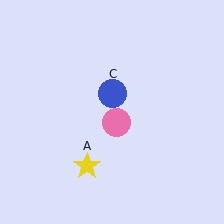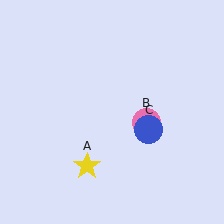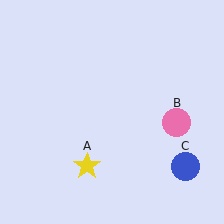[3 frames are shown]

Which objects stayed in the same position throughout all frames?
Yellow star (object A) remained stationary.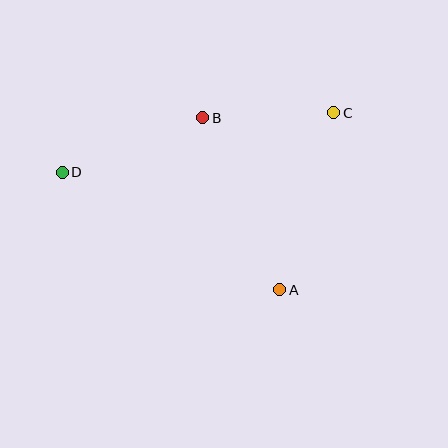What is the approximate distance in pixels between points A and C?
The distance between A and C is approximately 185 pixels.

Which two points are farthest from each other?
Points C and D are farthest from each other.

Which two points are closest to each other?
Points B and C are closest to each other.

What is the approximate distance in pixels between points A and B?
The distance between A and B is approximately 188 pixels.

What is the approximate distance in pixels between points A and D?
The distance between A and D is approximately 247 pixels.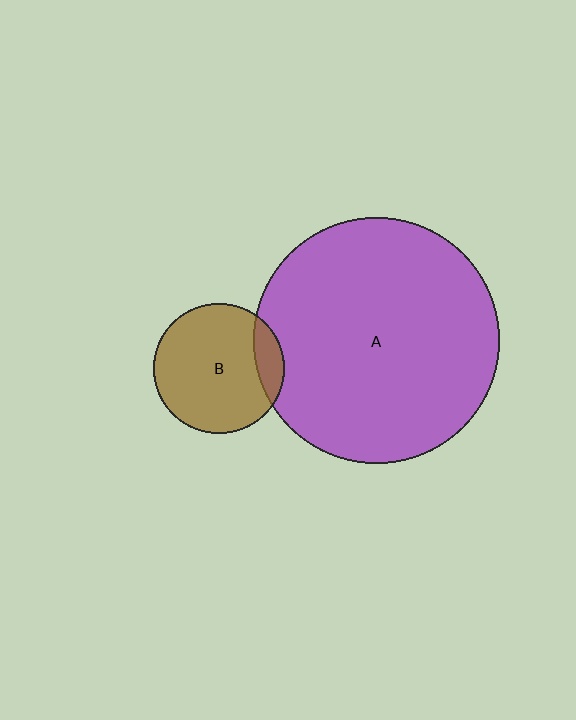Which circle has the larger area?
Circle A (purple).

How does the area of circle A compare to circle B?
Approximately 3.6 times.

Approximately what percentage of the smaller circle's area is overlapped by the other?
Approximately 15%.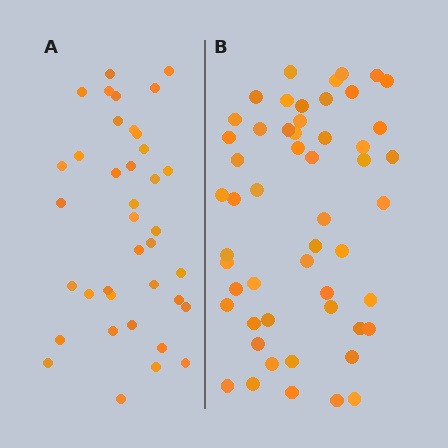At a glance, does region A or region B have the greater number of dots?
Region B (the right region) has more dots.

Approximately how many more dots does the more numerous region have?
Region B has approximately 15 more dots than region A.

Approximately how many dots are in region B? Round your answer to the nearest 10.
About 50 dots. (The exact count is 53, which rounds to 50.)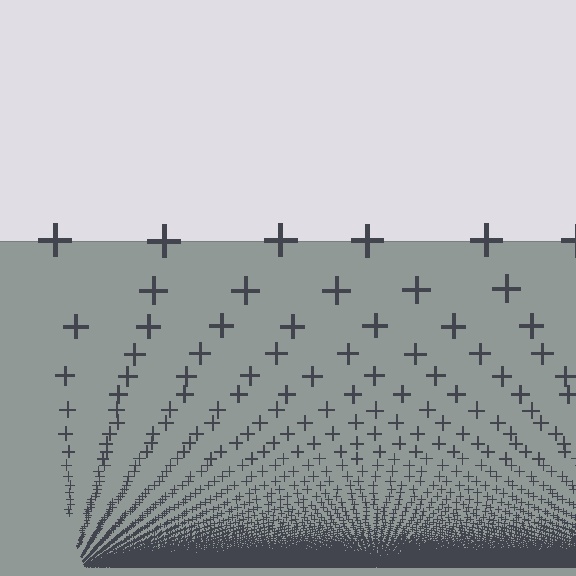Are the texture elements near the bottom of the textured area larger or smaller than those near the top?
Smaller. The gradient is inverted — elements near the bottom are smaller and denser.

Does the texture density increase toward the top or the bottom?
Density increases toward the bottom.